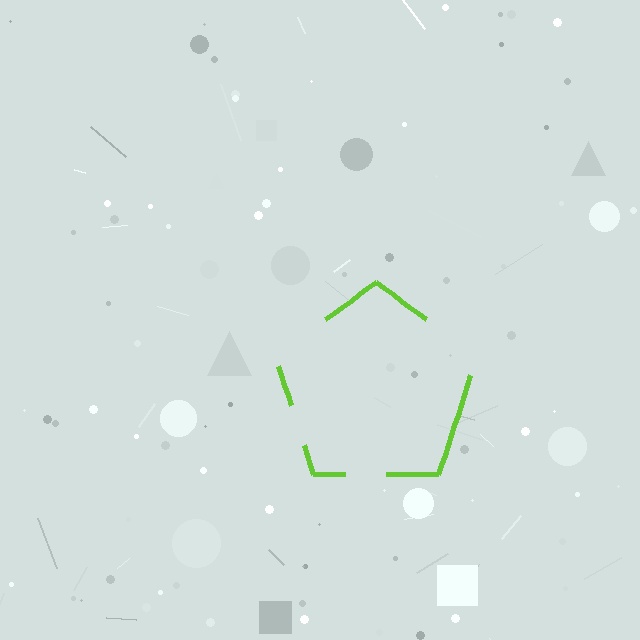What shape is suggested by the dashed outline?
The dashed outline suggests a pentagon.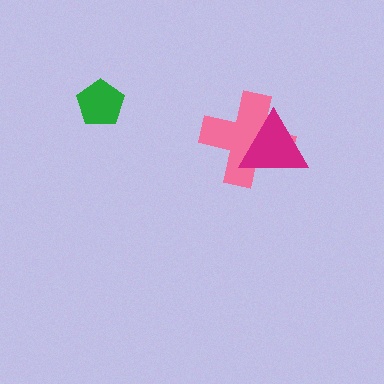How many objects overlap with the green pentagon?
0 objects overlap with the green pentagon.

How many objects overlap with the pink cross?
1 object overlaps with the pink cross.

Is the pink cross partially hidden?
Yes, it is partially covered by another shape.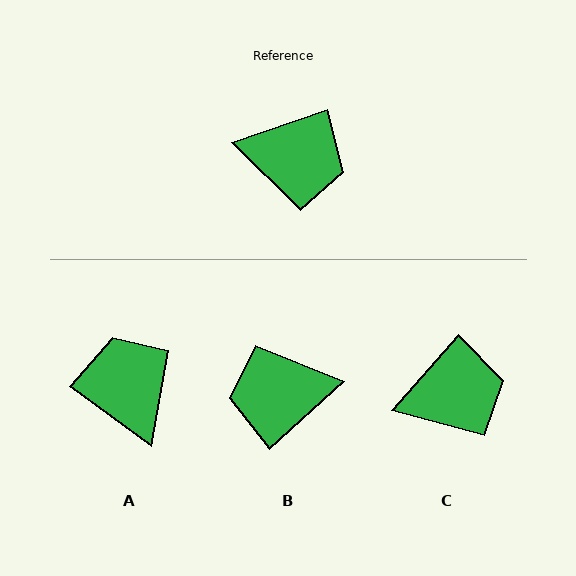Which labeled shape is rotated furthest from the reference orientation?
B, about 157 degrees away.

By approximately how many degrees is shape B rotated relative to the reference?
Approximately 157 degrees clockwise.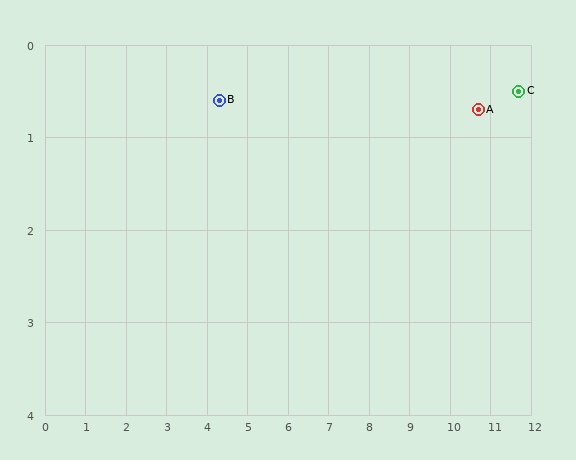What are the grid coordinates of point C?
Point C is at approximately (11.7, 0.5).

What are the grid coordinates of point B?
Point B is at approximately (4.3, 0.6).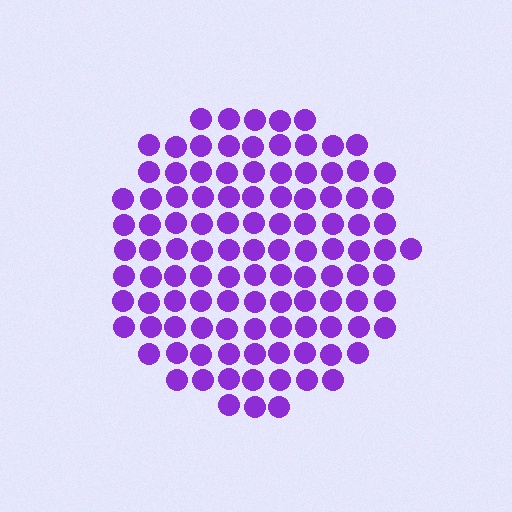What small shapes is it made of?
It is made of small circles.